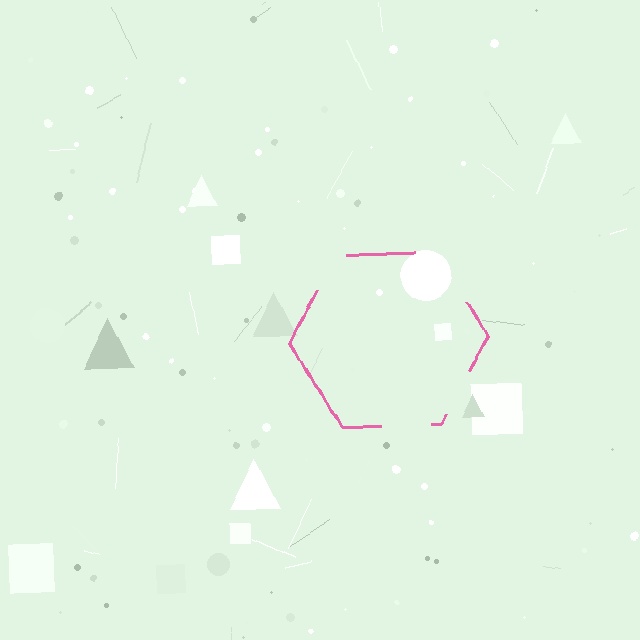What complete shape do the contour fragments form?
The contour fragments form a hexagon.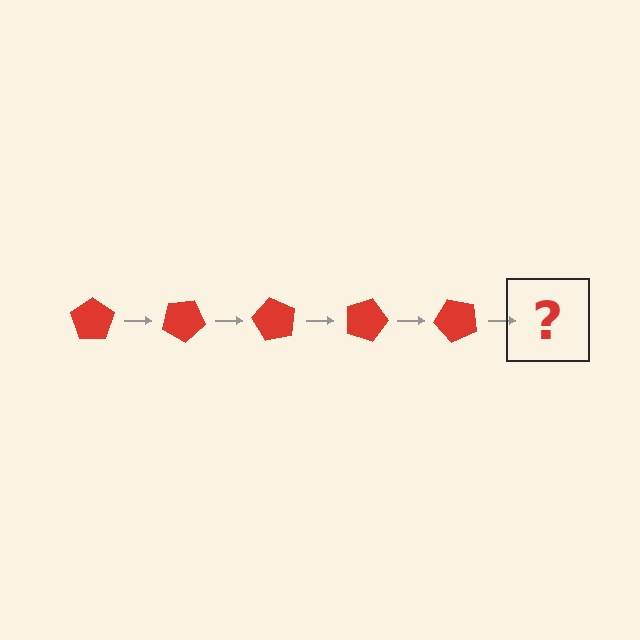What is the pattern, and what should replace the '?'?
The pattern is that the pentagon rotates 30 degrees each step. The '?' should be a red pentagon rotated 150 degrees.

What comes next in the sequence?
The next element should be a red pentagon rotated 150 degrees.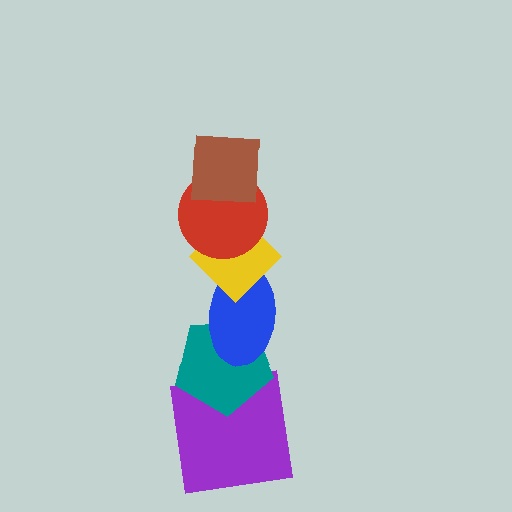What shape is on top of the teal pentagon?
The blue ellipse is on top of the teal pentagon.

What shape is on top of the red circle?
The brown square is on top of the red circle.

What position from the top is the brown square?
The brown square is 1st from the top.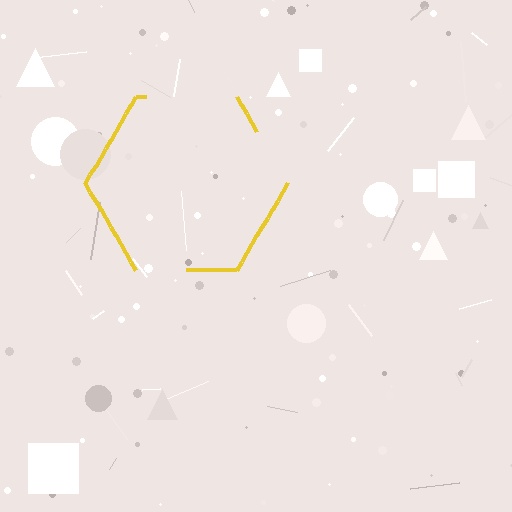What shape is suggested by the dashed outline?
The dashed outline suggests a hexagon.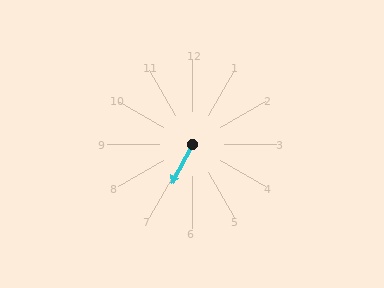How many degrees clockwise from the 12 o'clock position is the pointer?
Approximately 208 degrees.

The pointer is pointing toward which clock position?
Roughly 7 o'clock.